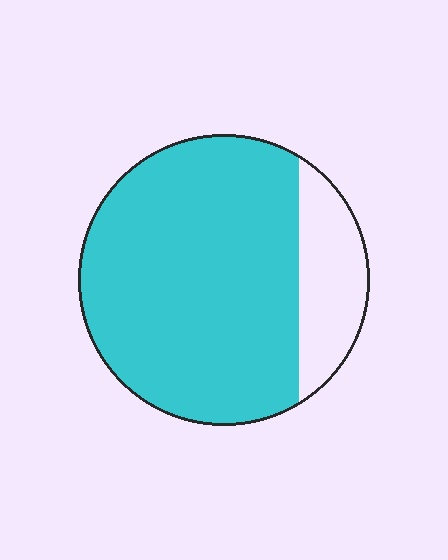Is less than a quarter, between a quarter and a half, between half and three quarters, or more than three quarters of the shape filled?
More than three quarters.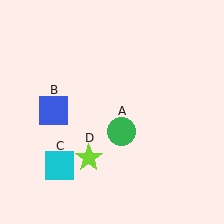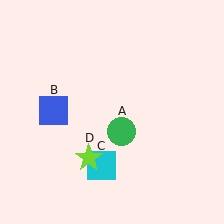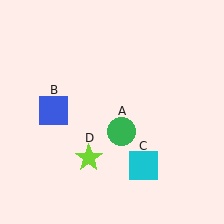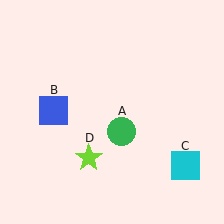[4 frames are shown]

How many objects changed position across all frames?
1 object changed position: cyan square (object C).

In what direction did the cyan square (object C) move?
The cyan square (object C) moved right.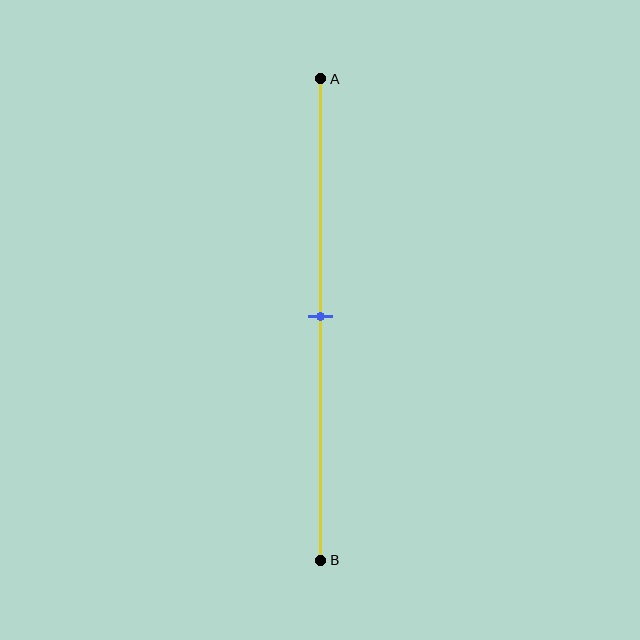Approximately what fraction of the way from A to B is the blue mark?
The blue mark is approximately 50% of the way from A to B.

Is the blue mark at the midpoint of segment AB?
Yes, the mark is approximately at the midpoint.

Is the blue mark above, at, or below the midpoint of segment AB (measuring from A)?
The blue mark is approximately at the midpoint of segment AB.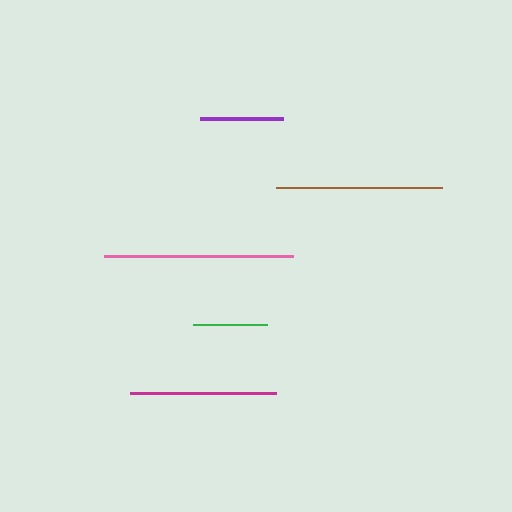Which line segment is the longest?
The pink line is the longest at approximately 189 pixels.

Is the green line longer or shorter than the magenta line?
The magenta line is longer than the green line.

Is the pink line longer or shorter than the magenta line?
The pink line is longer than the magenta line.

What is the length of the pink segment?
The pink segment is approximately 189 pixels long.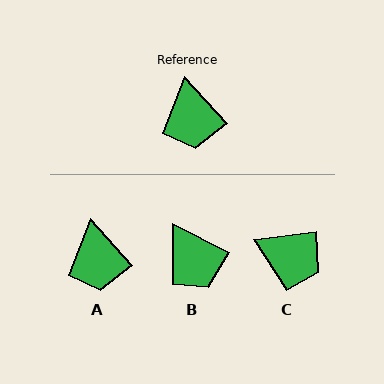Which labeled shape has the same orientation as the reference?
A.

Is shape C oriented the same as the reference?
No, it is off by about 55 degrees.